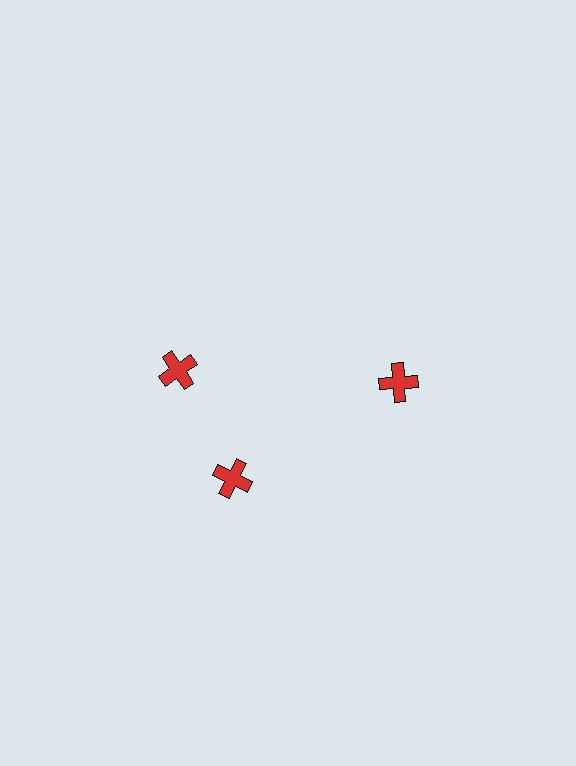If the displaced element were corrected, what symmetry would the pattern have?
It would have 3-fold rotational symmetry — the pattern would map onto itself every 120 degrees.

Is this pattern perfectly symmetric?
No. The 3 red crosses are arranged in a ring, but one element near the 11 o'clock position is rotated out of alignment along the ring, breaking the 3-fold rotational symmetry.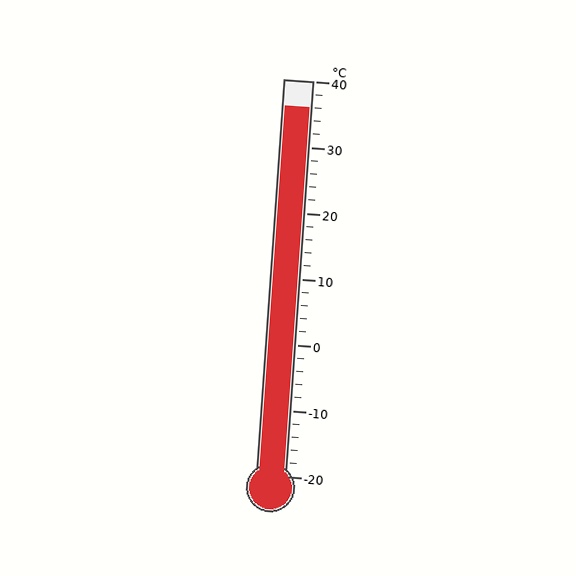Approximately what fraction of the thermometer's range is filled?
The thermometer is filled to approximately 95% of its range.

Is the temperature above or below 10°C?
The temperature is above 10°C.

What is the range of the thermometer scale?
The thermometer scale ranges from -20°C to 40°C.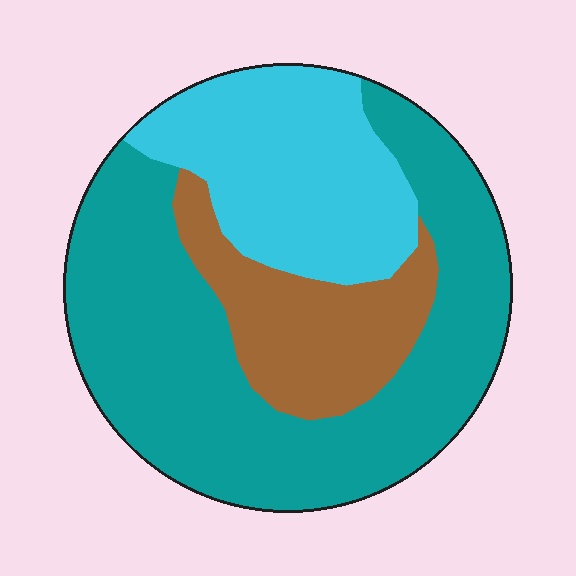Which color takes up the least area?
Brown, at roughly 20%.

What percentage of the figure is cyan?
Cyan covers 27% of the figure.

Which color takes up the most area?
Teal, at roughly 55%.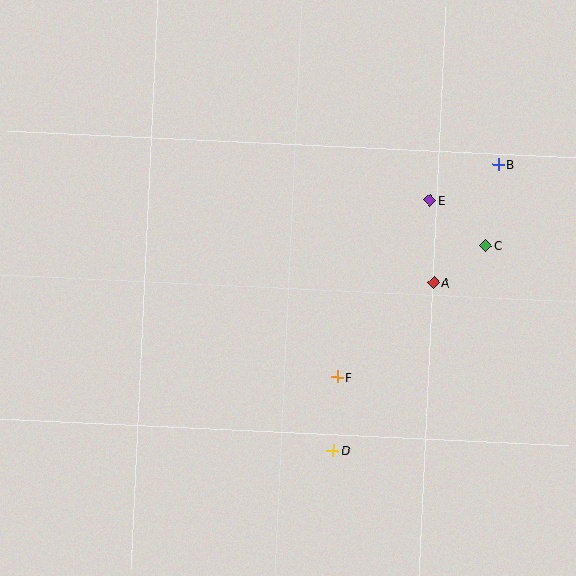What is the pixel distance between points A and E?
The distance between A and E is 83 pixels.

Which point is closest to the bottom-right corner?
Point D is closest to the bottom-right corner.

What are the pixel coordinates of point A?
Point A is at (433, 283).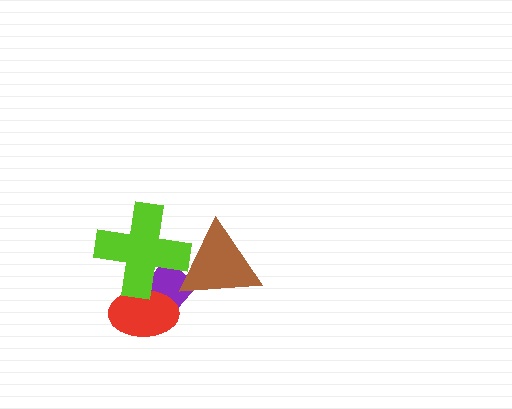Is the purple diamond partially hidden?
Yes, it is partially covered by another shape.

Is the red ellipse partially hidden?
Yes, it is partially covered by another shape.